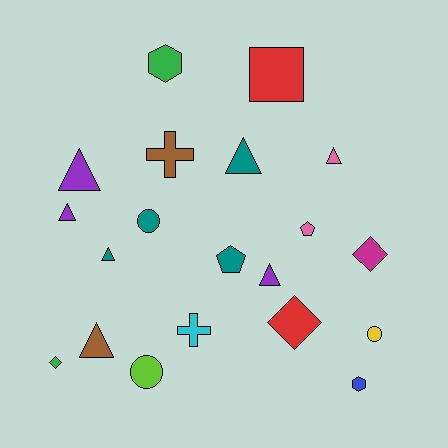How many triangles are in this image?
There are 7 triangles.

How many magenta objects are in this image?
There is 1 magenta object.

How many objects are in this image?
There are 20 objects.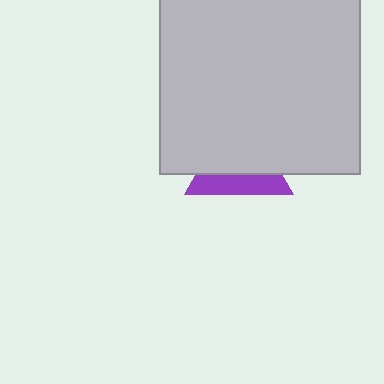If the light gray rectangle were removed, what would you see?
You would see the complete purple triangle.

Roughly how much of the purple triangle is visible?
A small part of it is visible (roughly 37%).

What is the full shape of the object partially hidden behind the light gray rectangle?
The partially hidden object is a purple triangle.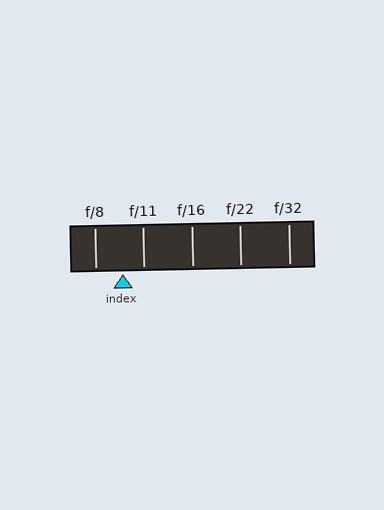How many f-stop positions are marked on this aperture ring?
There are 5 f-stop positions marked.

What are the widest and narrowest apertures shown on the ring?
The widest aperture shown is f/8 and the narrowest is f/32.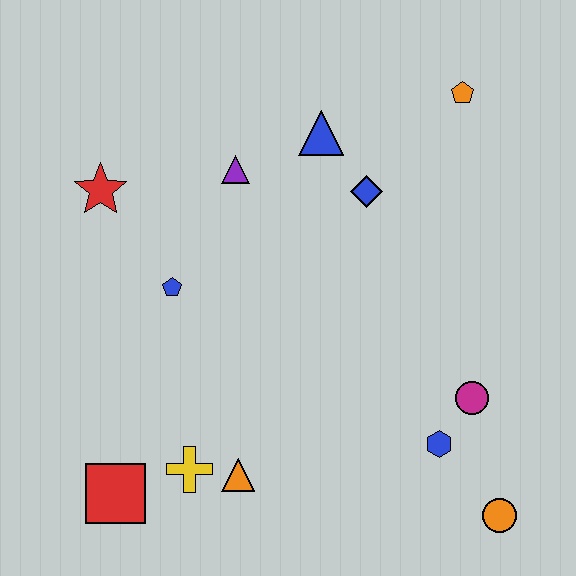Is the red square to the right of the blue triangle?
No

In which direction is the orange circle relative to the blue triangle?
The orange circle is below the blue triangle.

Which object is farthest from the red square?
The orange pentagon is farthest from the red square.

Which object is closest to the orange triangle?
The yellow cross is closest to the orange triangle.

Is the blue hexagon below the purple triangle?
Yes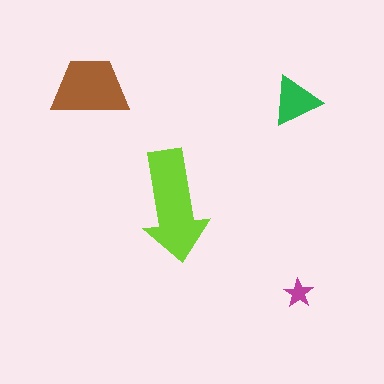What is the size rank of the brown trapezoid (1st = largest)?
2nd.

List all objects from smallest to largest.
The magenta star, the green triangle, the brown trapezoid, the lime arrow.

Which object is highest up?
The brown trapezoid is topmost.